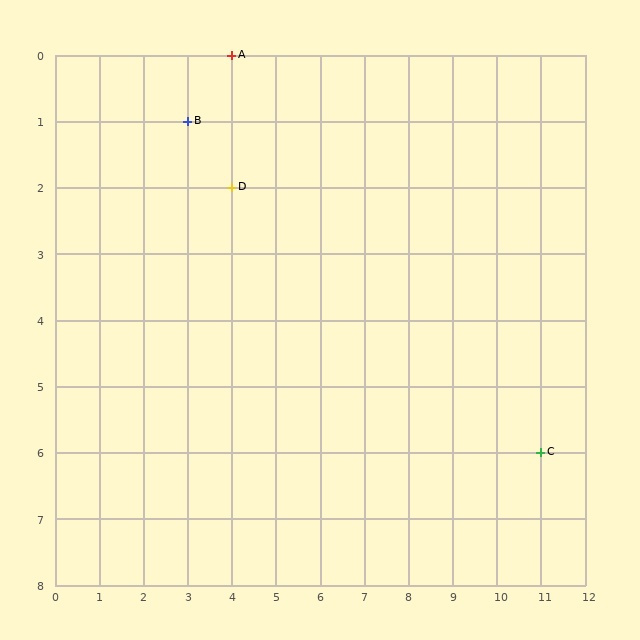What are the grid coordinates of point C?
Point C is at grid coordinates (11, 6).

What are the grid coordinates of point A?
Point A is at grid coordinates (4, 0).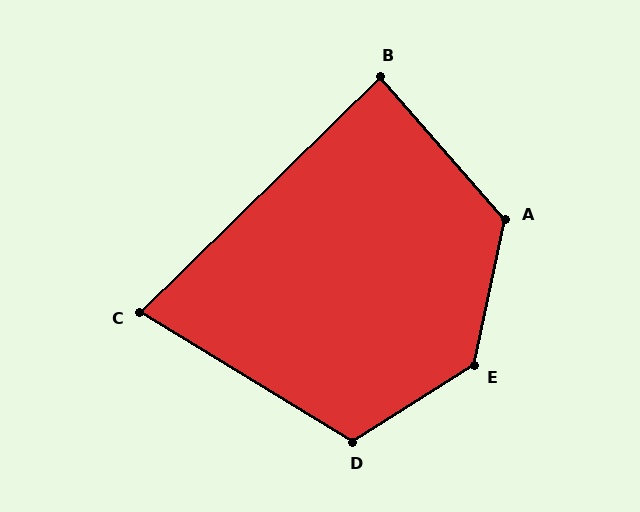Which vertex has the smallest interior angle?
C, at approximately 76 degrees.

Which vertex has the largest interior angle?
E, at approximately 134 degrees.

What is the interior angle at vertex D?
Approximately 116 degrees (obtuse).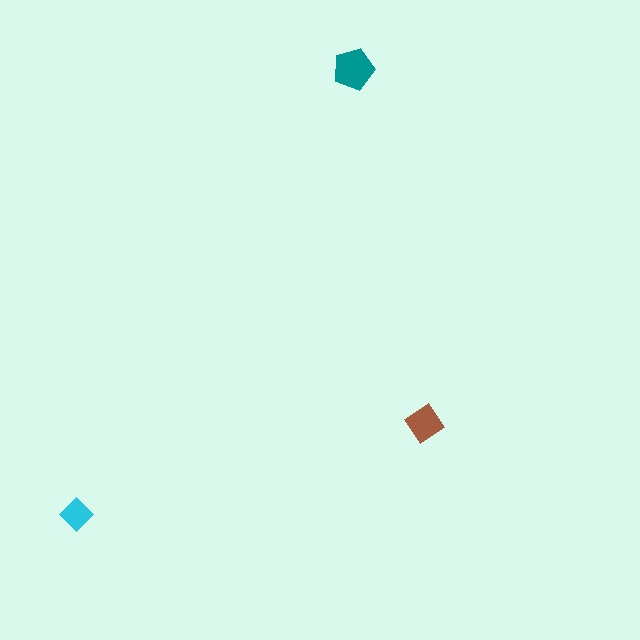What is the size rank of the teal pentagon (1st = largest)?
1st.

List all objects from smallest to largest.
The cyan diamond, the brown diamond, the teal pentagon.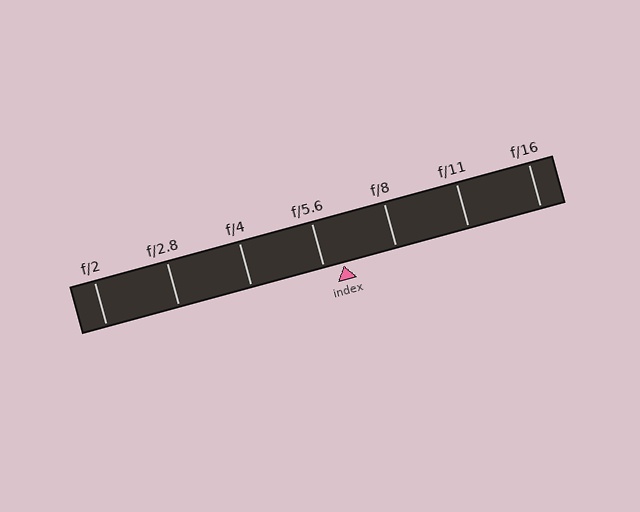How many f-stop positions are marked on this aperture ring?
There are 7 f-stop positions marked.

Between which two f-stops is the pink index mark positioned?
The index mark is between f/5.6 and f/8.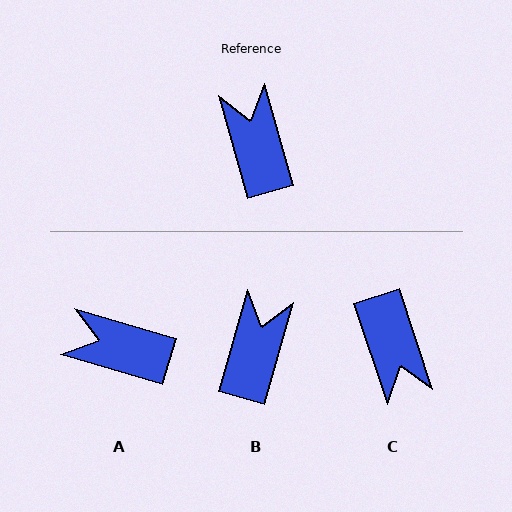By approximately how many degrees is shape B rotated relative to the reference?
Approximately 31 degrees clockwise.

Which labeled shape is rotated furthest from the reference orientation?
C, about 177 degrees away.